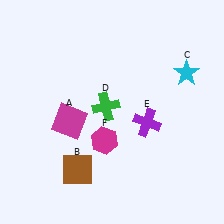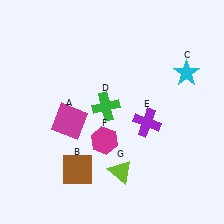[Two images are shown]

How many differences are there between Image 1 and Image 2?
There is 1 difference between the two images.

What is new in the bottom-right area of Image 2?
A lime triangle (G) was added in the bottom-right area of Image 2.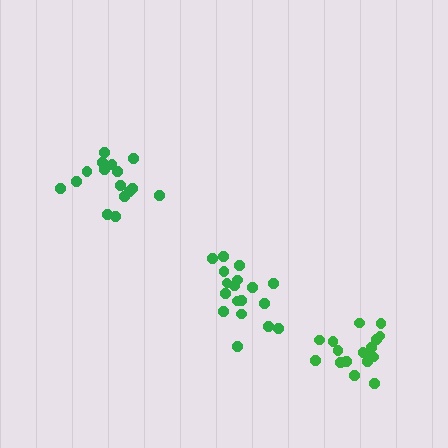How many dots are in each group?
Group 1: 17 dots, Group 2: 18 dots, Group 3: 16 dots (51 total).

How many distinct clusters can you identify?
There are 3 distinct clusters.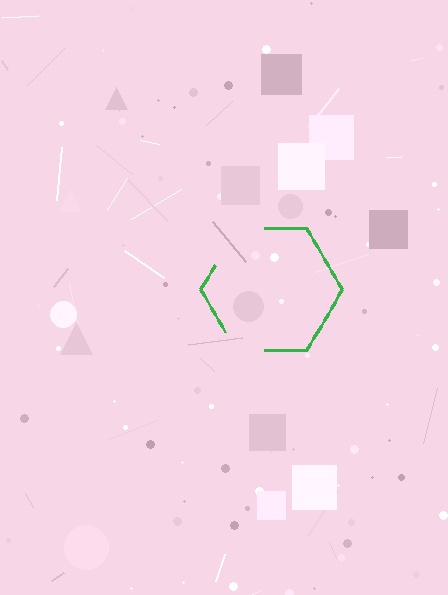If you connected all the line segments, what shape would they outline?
They would outline a hexagon.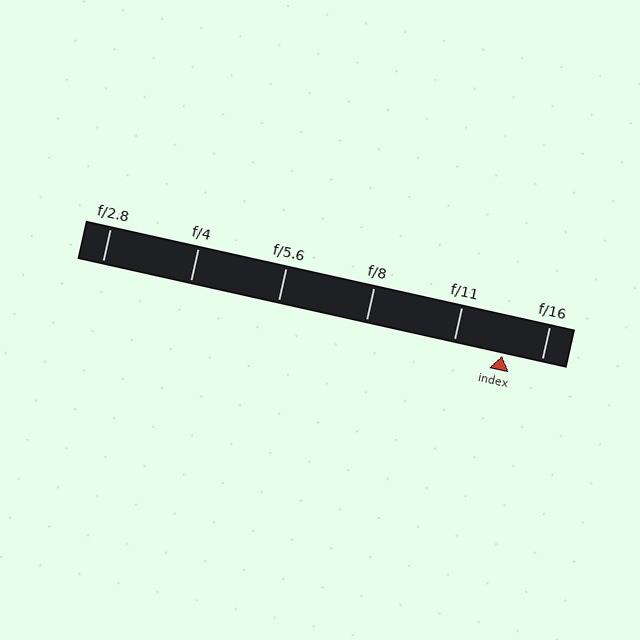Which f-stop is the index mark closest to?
The index mark is closest to f/16.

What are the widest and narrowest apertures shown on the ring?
The widest aperture shown is f/2.8 and the narrowest is f/16.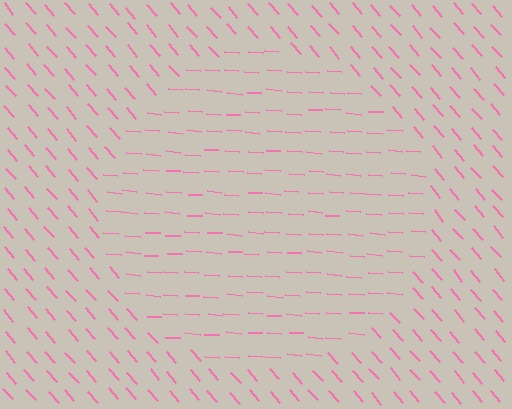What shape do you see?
I see a circle.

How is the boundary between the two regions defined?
The boundary is defined purely by a change in line orientation (approximately 45 degrees difference). All lines are the same color and thickness.